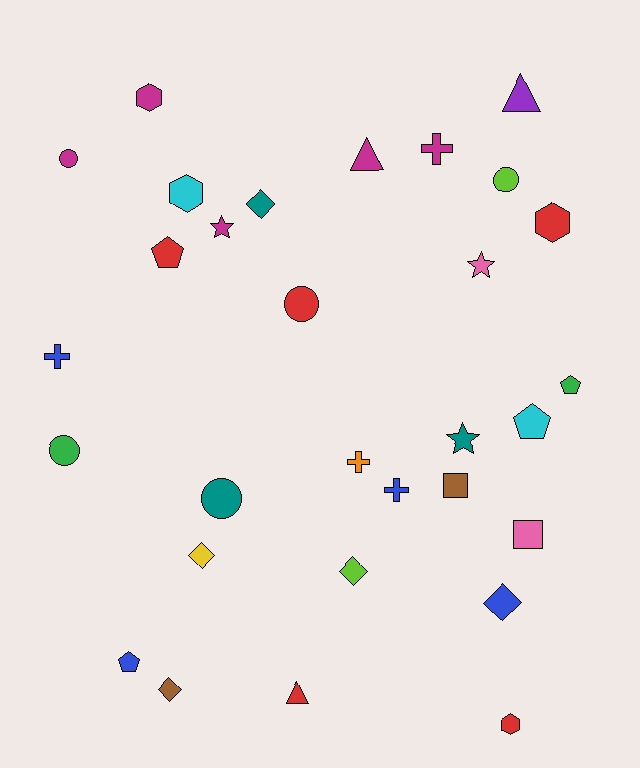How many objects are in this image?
There are 30 objects.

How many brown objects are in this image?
There are 2 brown objects.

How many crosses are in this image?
There are 4 crosses.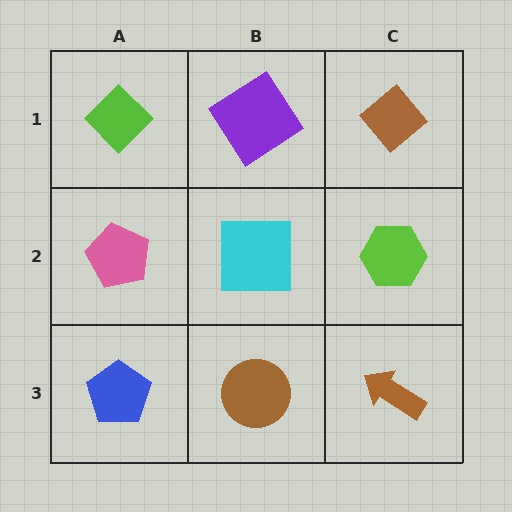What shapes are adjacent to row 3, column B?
A cyan square (row 2, column B), a blue pentagon (row 3, column A), a brown arrow (row 3, column C).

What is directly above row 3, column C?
A lime hexagon.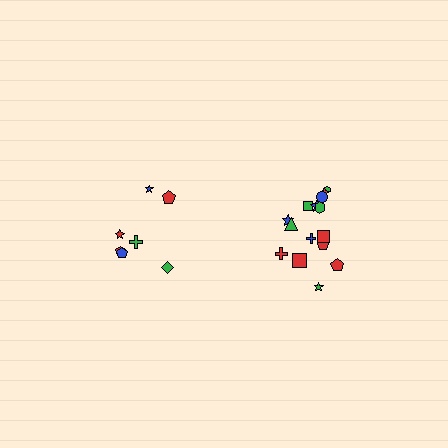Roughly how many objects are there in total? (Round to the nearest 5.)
Roughly 20 objects in total.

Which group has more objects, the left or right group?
The right group.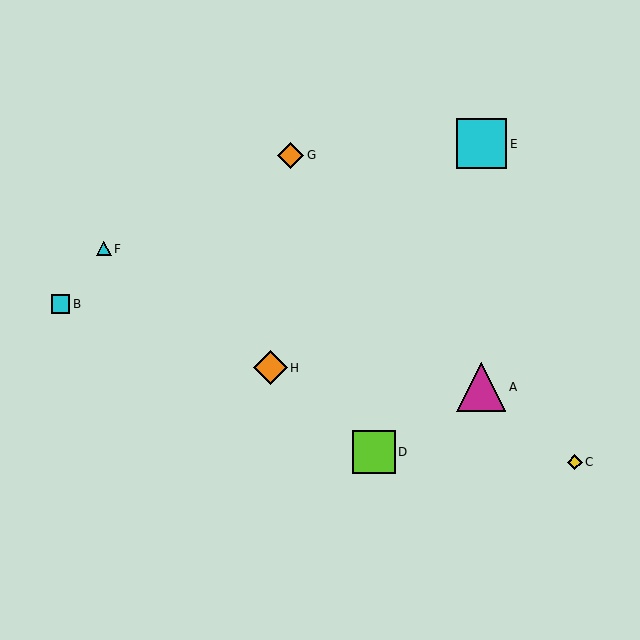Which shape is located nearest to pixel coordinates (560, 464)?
The yellow diamond (labeled C) at (575, 462) is nearest to that location.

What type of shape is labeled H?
Shape H is an orange diamond.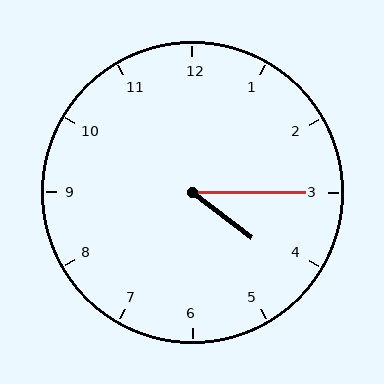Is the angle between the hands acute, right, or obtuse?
It is acute.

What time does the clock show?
4:15.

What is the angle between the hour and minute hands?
Approximately 38 degrees.